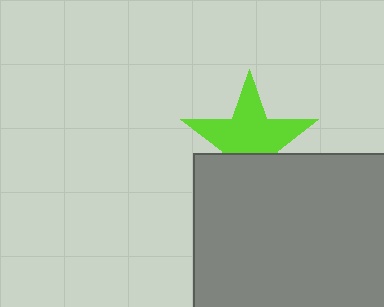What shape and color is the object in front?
The object in front is a gray rectangle.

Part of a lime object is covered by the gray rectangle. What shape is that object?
It is a star.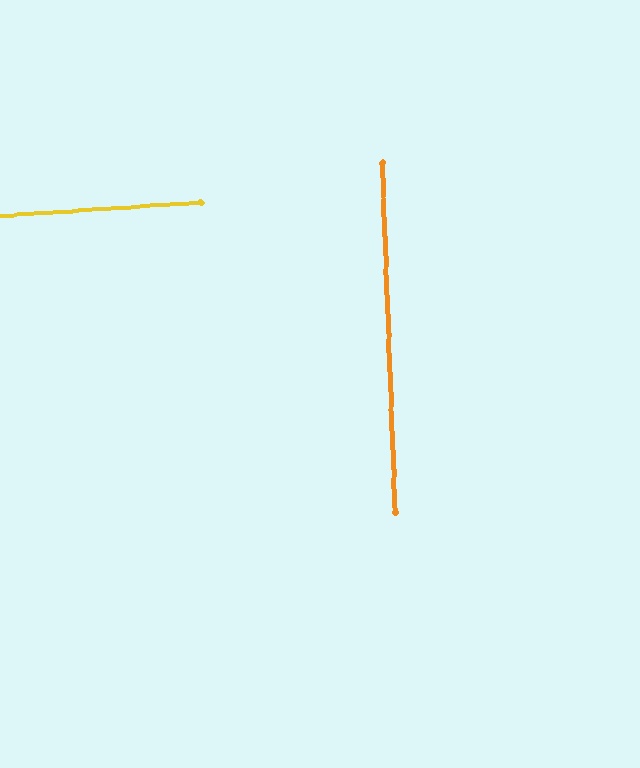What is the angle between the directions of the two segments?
Approximately 88 degrees.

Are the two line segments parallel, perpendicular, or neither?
Perpendicular — they meet at approximately 88°.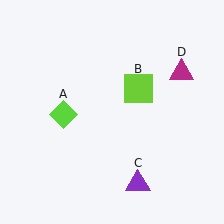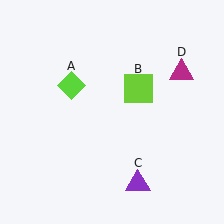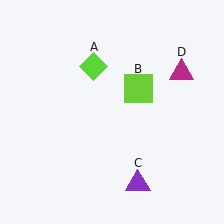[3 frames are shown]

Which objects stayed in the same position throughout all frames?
Lime square (object B) and purple triangle (object C) and magenta triangle (object D) remained stationary.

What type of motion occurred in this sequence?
The lime diamond (object A) rotated clockwise around the center of the scene.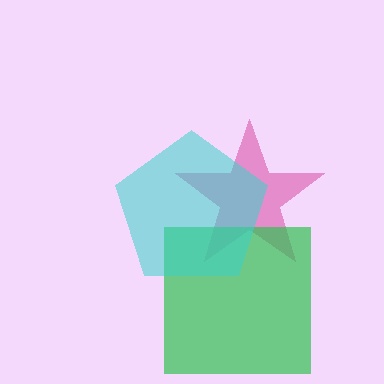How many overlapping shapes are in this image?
There are 3 overlapping shapes in the image.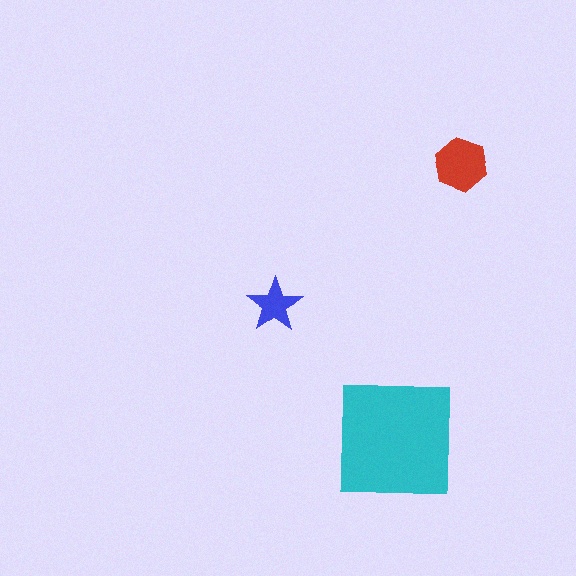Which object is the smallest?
The blue star.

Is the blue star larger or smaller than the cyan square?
Smaller.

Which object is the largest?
The cyan square.